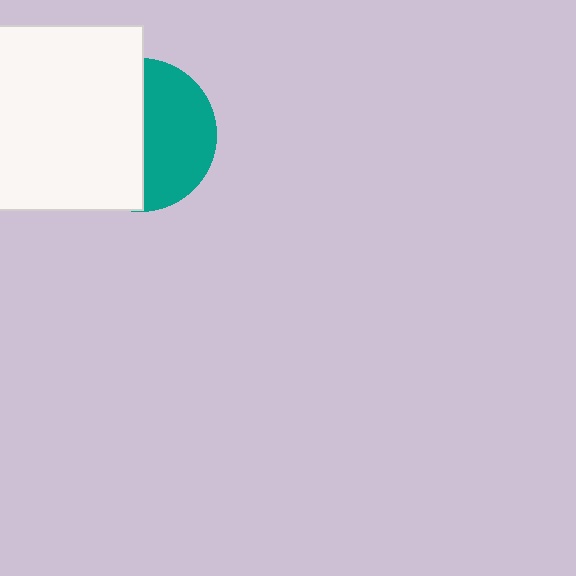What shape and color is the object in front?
The object in front is a white rectangle.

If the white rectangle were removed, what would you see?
You would see the complete teal circle.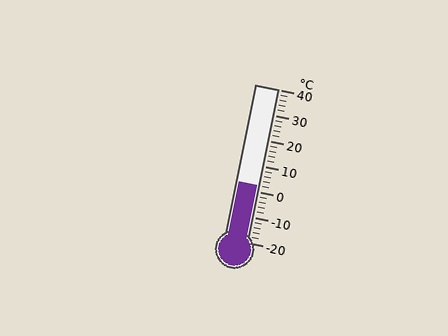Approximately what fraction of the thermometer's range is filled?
The thermometer is filled to approximately 35% of its range.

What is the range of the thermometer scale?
The thermometer scale ranges from -20°C to 40°C.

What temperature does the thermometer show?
The thermometer shows approximately 2°C.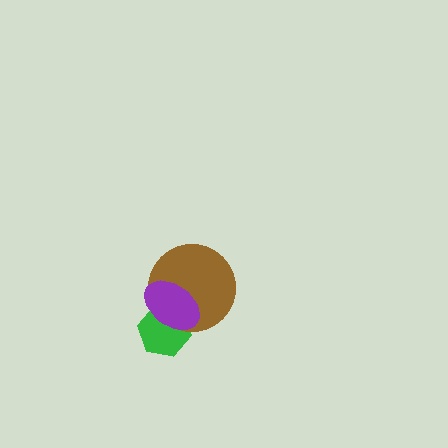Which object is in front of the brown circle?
The purple ellipse is in front of the brown circle.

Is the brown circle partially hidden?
Yes, it is partially covered by another shape.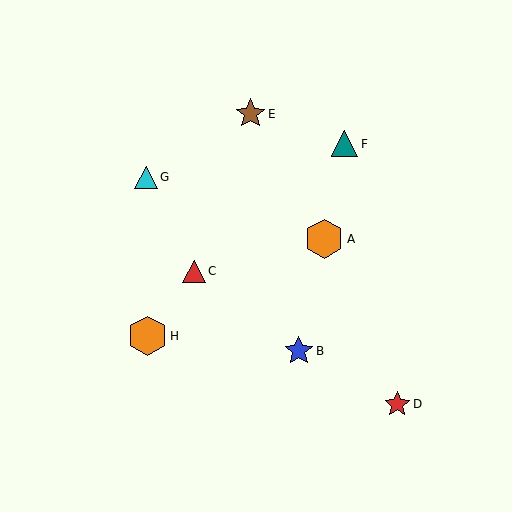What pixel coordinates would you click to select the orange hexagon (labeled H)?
Click at (147, 336) to select the orange hexagon H.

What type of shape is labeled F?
Shape F is a teal triangle.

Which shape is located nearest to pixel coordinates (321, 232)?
The orange hexagon (labeled A) at (324, 239) is nearest to that location.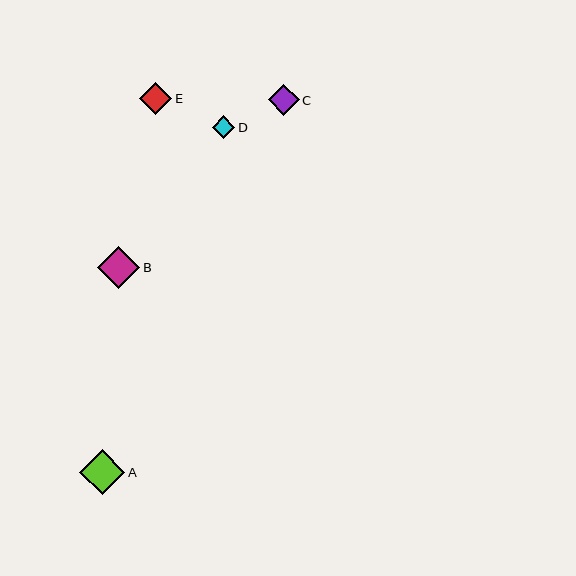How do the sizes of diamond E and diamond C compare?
Diamond E and diamond C are approximately the same size.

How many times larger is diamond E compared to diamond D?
Diamond E is approximately 1.4 times the size of diamond D.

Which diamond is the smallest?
Diamond D is the smallest with a size of approximately 22 pixels.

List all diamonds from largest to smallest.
From largest to smallest: A, B, E, C, D.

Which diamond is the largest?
Diamond A is the largest with a size of approximately 45 pixels.